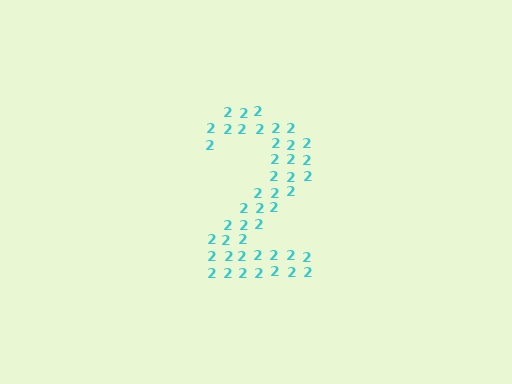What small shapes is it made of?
It is made of small digit 2's.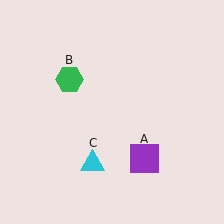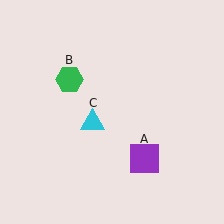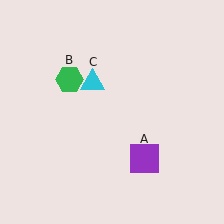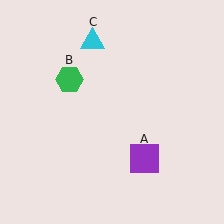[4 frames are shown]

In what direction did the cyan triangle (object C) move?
The cyan triangle (object C) moved up.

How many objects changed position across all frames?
1 object changed position: cyan triangle (object C).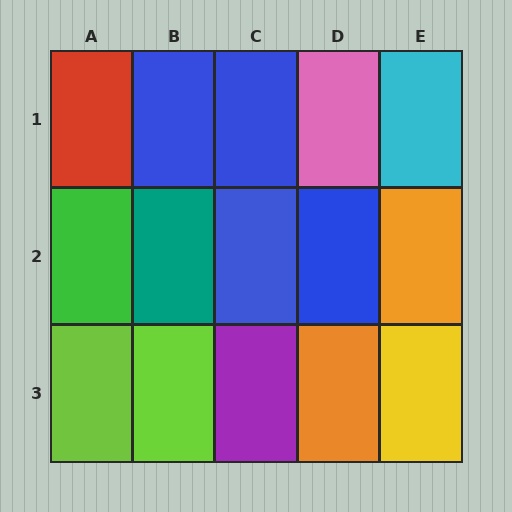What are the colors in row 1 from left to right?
Red, blue, blue, pink, cyan.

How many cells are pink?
1 cell is pink.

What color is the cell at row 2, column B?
Teal.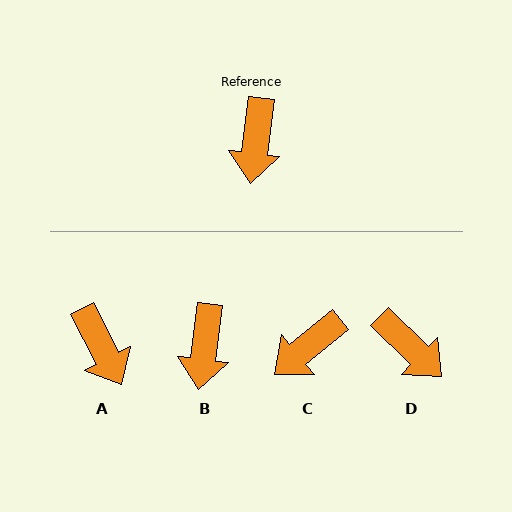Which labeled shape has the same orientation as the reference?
B.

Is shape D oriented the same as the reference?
No, it is off by about 53 degrees.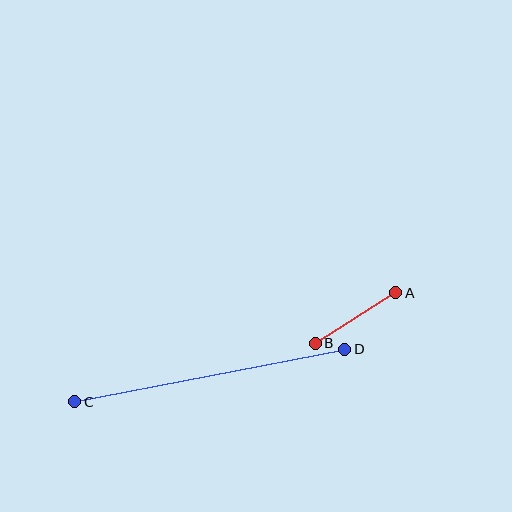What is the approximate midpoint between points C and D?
The midpoint is at approximately (210, 376) pixels.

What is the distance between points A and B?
The distance is approximately 95 pixels.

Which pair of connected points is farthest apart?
Points C and D are farthest apart.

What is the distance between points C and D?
The distance is approximately 275 pixels.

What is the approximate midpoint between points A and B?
The midpoint is at approximately (355, 318) pixels.